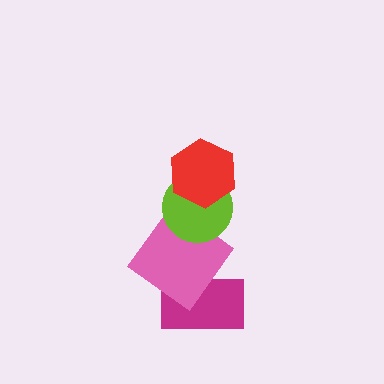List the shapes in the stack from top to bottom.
From top to bottom: the red hexagon, the lime circle, the pink diamond, the magenta rectangle.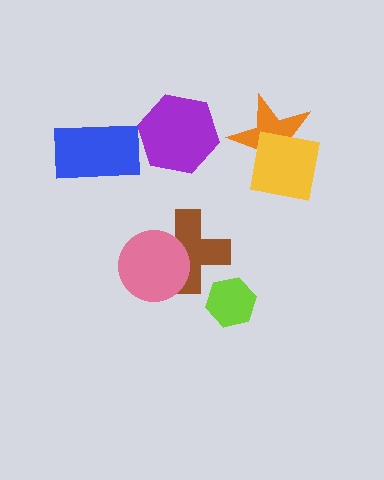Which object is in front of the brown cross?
The pink circle is in front of the brown cross.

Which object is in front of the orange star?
The yellow square is in front of the orange star.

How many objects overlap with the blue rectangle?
0 objects overlap with the blue rectangle.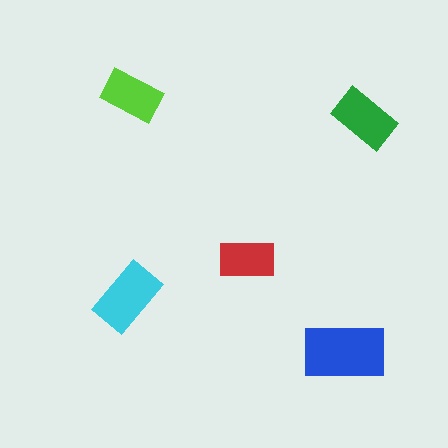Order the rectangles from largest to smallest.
the blue one, the cyan one, the green one, the lime one, the red one.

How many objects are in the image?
There are 5 objects in the image.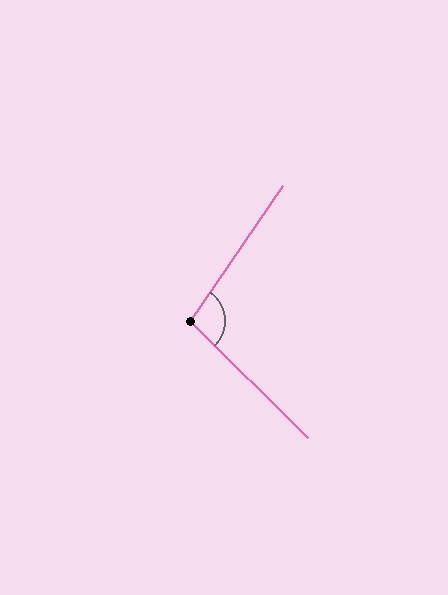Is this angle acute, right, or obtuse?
It is obtuse.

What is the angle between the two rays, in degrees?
Approximately 100 degrees.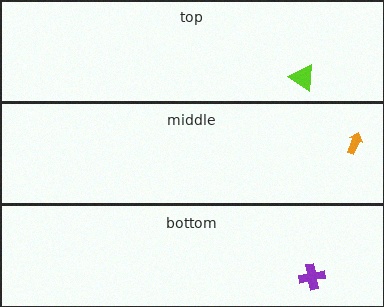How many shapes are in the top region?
1.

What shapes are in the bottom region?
The purple cross.